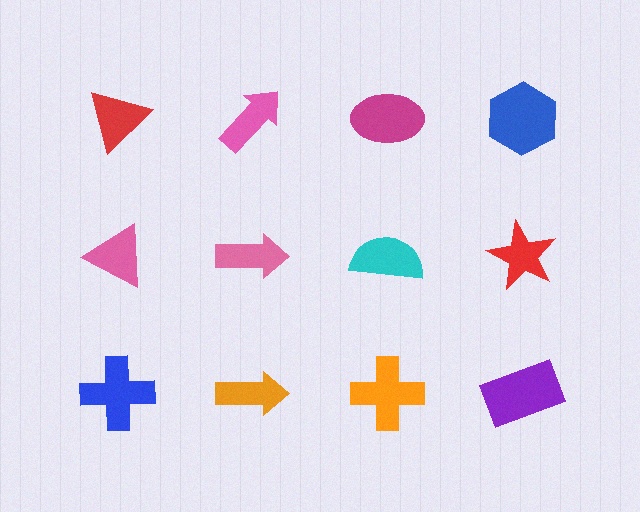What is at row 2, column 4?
A red star.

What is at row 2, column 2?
A pink arrow.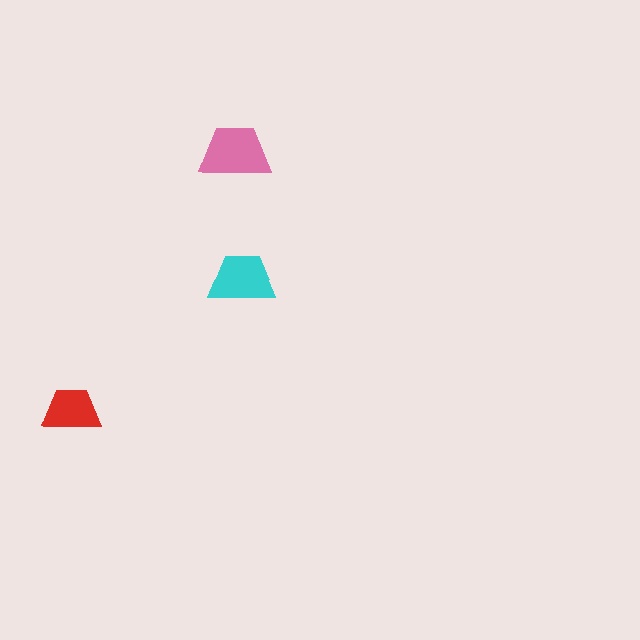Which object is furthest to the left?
The red trapezoid is leftmost.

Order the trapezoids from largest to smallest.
the pink one, the cyan one, the red one.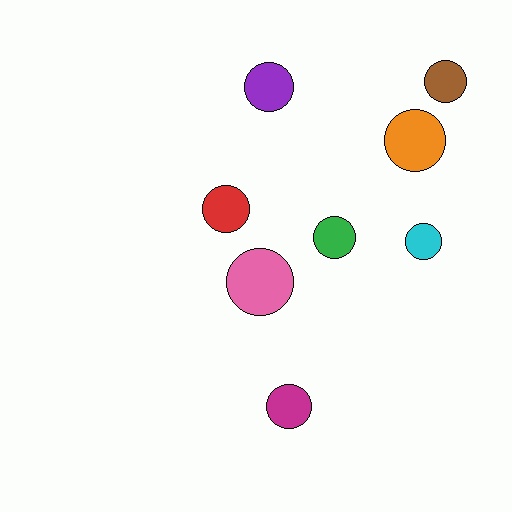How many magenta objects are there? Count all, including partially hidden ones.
There is 1 magenta object.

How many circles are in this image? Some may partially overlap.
There are 8 circles.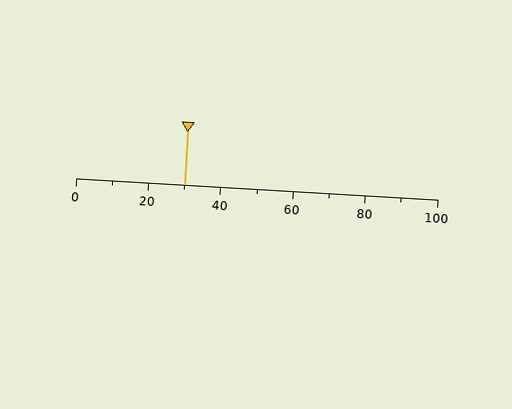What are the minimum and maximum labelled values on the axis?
The axis runs from 0 to 100.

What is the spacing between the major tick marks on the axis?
The major ticks are spaced 20 apart.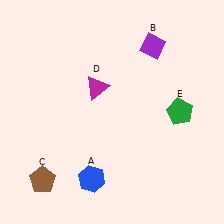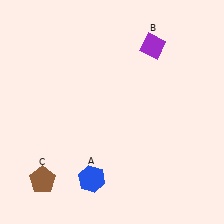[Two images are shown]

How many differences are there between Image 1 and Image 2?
There are 2 differences between the two images.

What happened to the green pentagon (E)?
The green pentagon (E) was removed in Image 2. It was in the top-right area of Image 1.